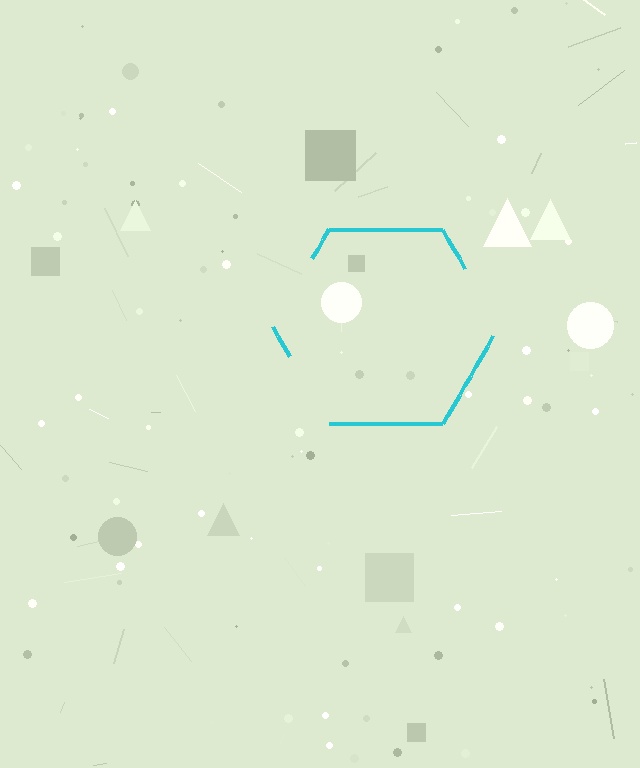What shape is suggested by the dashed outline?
The dashed outline suggests a hexagon.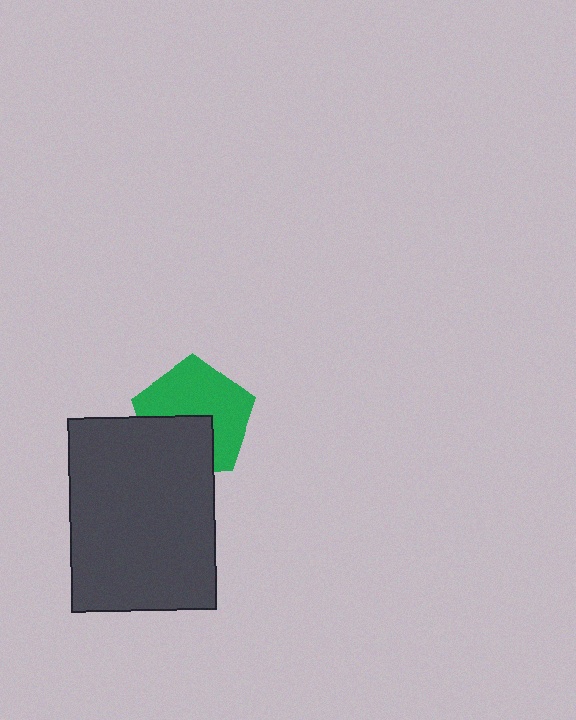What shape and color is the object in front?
The object in front is a dark gray rectangle.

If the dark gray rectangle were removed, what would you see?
You would see the complete green pentagon.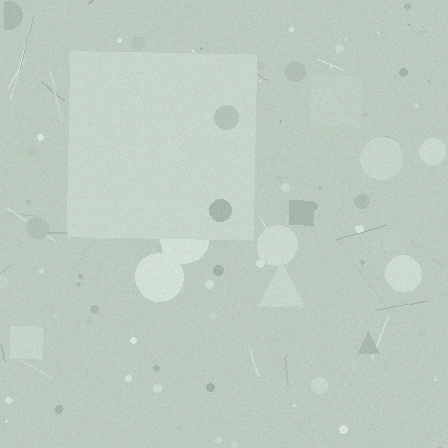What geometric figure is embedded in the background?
A square is embedded in the background.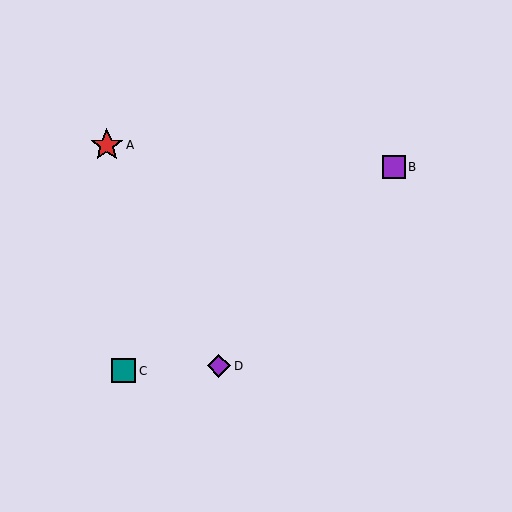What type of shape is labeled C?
Shape C is a teal square.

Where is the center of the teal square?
The center of the teal square is at (124, 371).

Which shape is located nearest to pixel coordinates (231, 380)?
The purple diamond (labeled D) at (219, 366) is nearest to that location.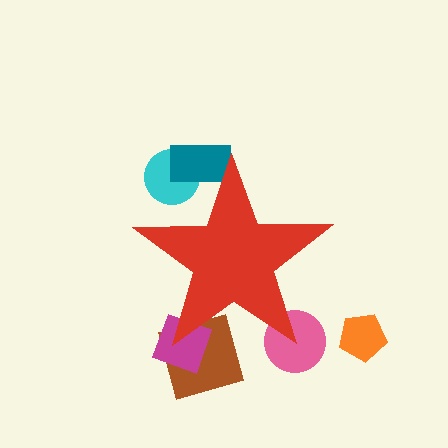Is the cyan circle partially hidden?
Yes, the cyan circle is partially hidden behind the red star.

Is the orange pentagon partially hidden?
No, the orange pentagon is fully visible.